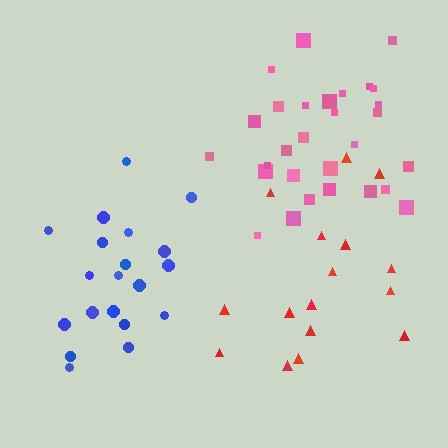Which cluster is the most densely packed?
Pink.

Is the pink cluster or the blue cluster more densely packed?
Pink.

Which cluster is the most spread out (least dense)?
Red.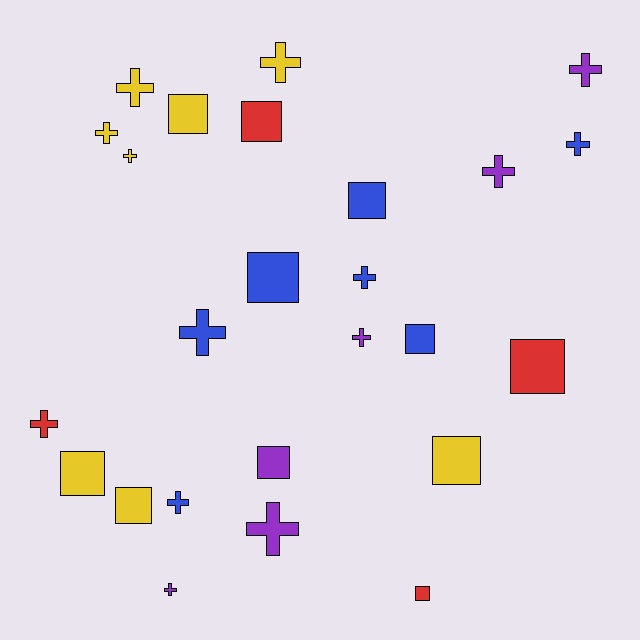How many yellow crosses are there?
There are 4 yellow crosses.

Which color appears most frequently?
Yellow, with 8 objects.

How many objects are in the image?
There are 25 objects.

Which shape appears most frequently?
Cross, with 14 objects.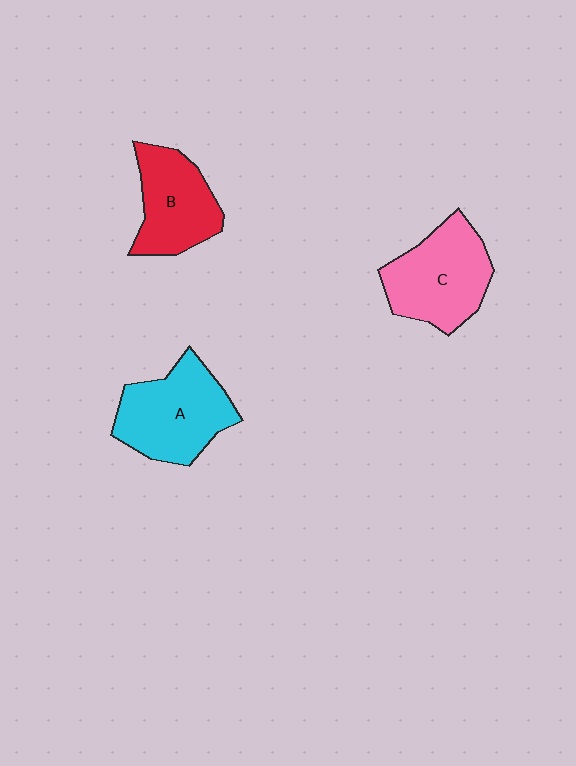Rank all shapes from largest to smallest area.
From largest to smallest: A (cyan), C (pink), B (red).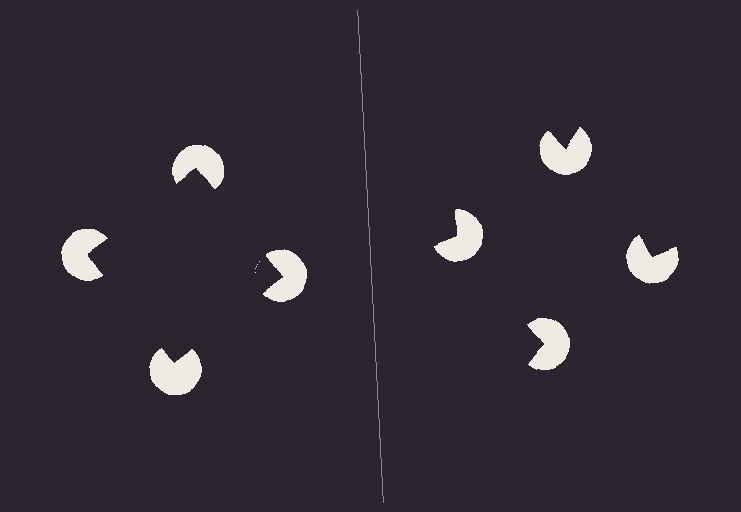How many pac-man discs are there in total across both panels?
8 — 4 on each side.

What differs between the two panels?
The pac-man discs are positioned identically on both sides; only the wedge orientations differ. On the left they align to a square; on the right they are misaligned.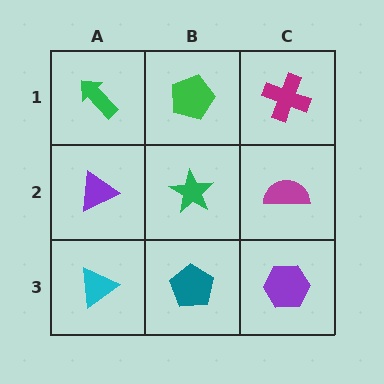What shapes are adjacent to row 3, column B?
A green star (row 2, column B), a cyan triangle (row 3, column A), a purple hexagon (row 3, column C).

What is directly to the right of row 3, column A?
A teal pentagon.